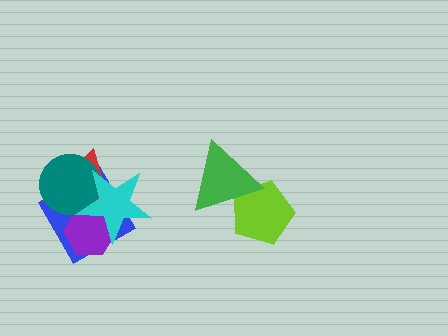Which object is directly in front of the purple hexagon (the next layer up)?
The red triangle is directly in front of the purple hexagon.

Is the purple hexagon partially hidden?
Yes, it is partially covered by another shape.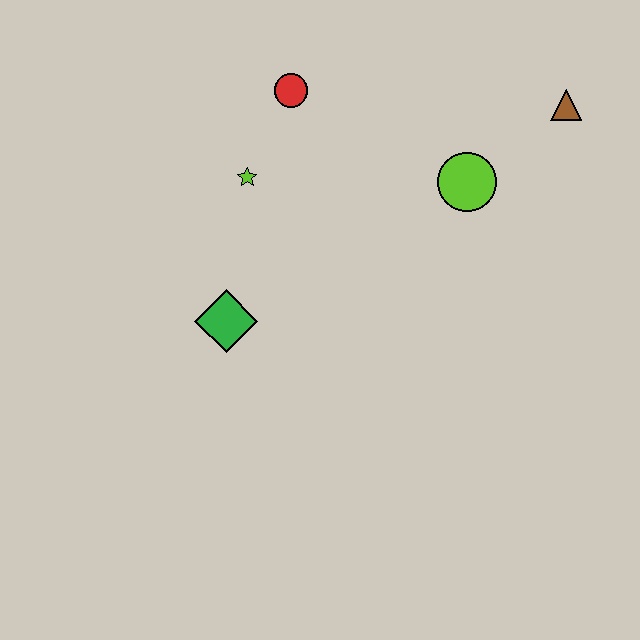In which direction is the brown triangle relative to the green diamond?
The brown triangle is to the right of the green diamond.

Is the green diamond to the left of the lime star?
Yes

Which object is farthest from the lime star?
The brown triangle is farthest from the lime star.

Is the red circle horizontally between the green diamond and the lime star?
No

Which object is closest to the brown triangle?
The lime circle is closest to the brown triangle.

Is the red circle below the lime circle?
No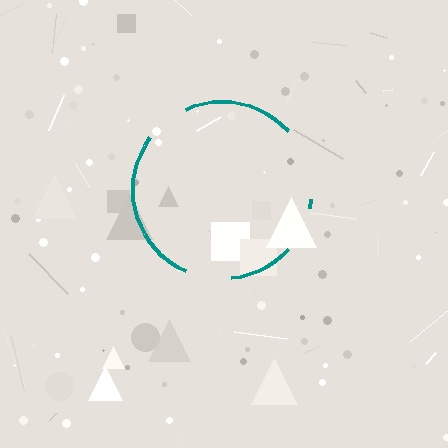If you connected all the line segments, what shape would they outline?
They would outline a circle.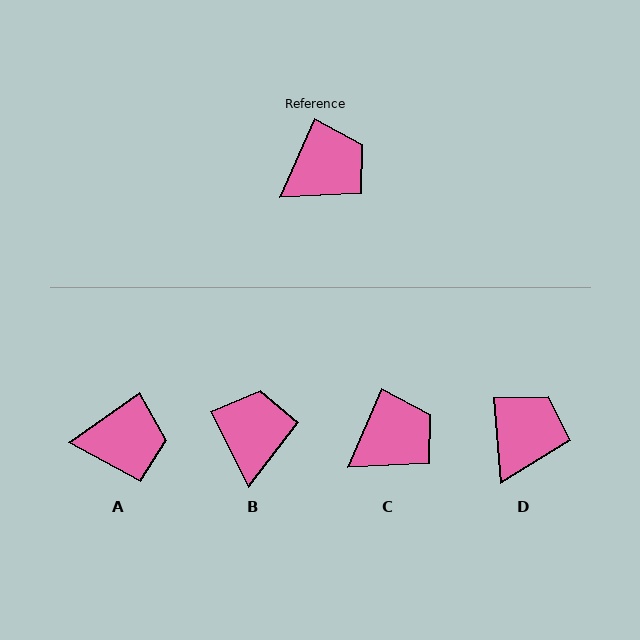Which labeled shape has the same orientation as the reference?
C.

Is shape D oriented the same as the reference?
No, it is off by about 28 degrees.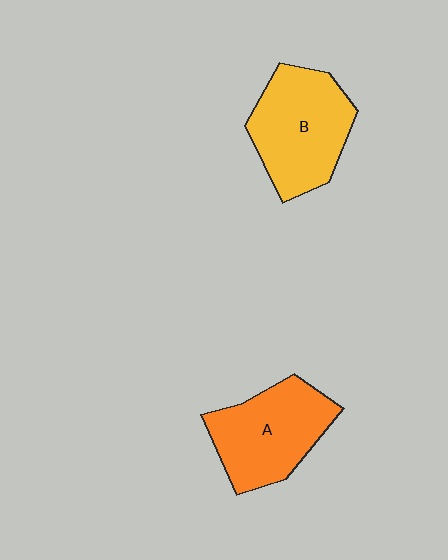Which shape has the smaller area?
Shape A (orange).